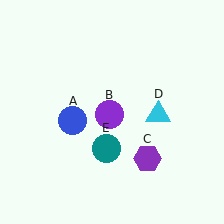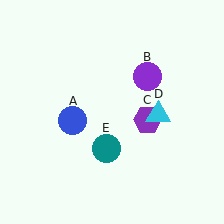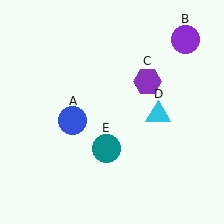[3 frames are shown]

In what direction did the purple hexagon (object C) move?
The purple hexagon (object C) moved up.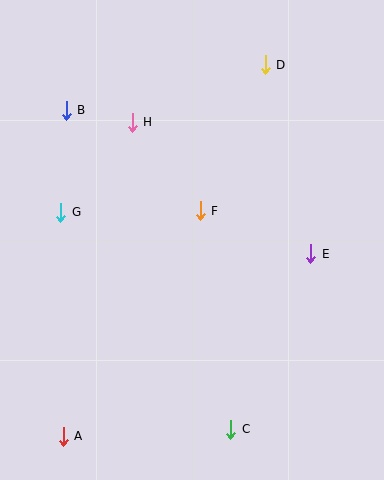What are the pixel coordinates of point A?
Point A is at (63, 436).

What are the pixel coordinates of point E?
Point E is at (311, 254).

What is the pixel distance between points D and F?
The distance between D and F is 160 pixels.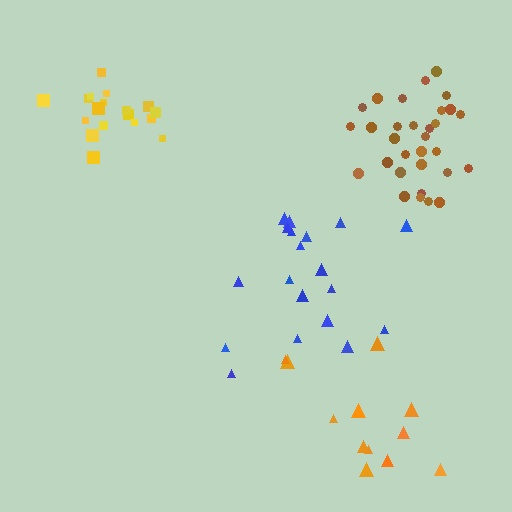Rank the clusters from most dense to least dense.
brown, yellow, orange, blue.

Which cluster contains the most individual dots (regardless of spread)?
Brown (31).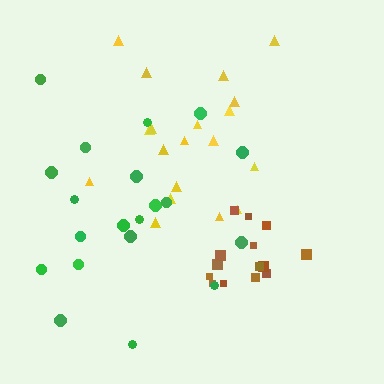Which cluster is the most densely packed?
Brown.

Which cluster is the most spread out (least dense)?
Green.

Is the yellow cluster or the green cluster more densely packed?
Yellow.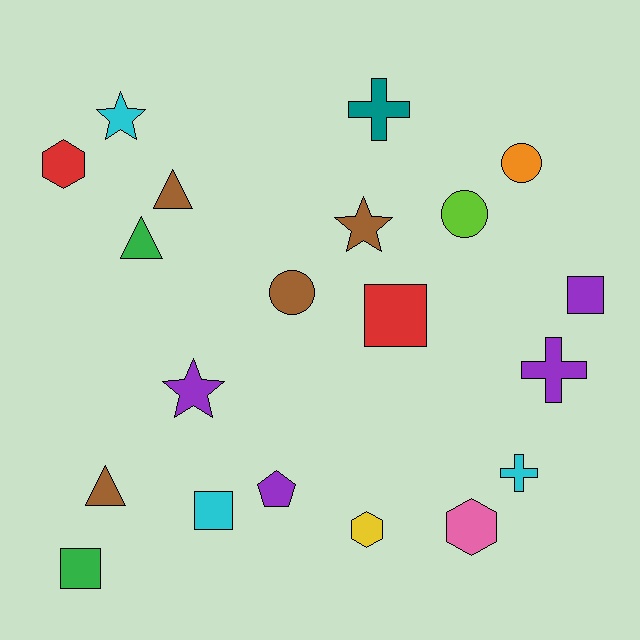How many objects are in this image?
There are 20 objects.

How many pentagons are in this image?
There is 1 pentagon.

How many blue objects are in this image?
There are no blue objects.